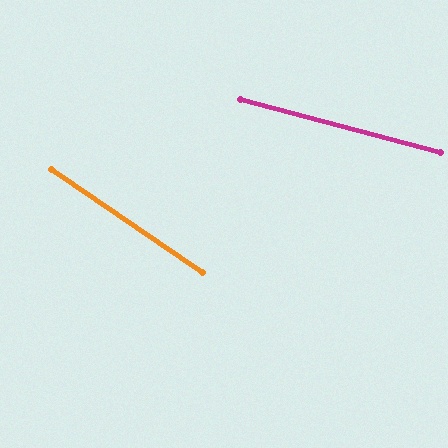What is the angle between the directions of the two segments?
Approximately 20 degrees.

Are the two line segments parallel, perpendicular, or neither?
Neither parallel nor perpendicular — they differ by about 20°.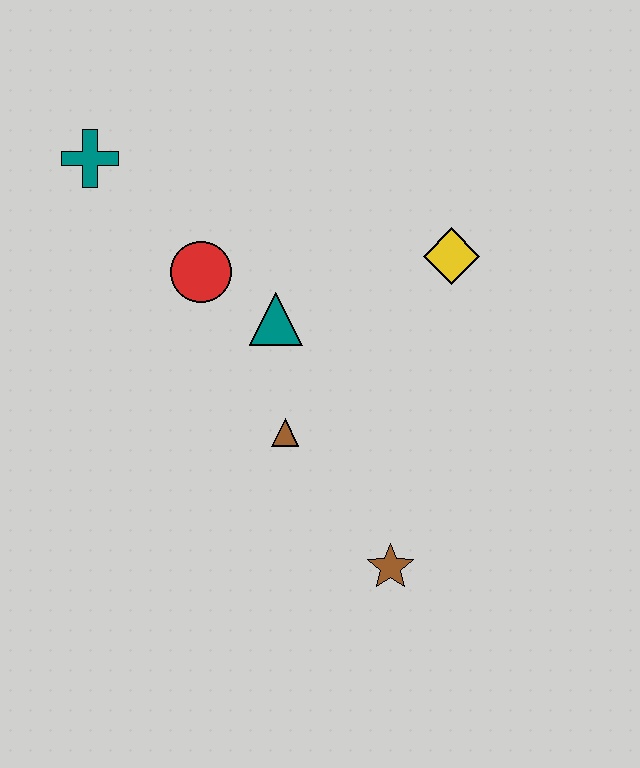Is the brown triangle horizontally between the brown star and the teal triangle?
Yes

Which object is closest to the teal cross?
The red circle is closest to the teal cross.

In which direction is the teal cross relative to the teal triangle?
The teal cross is to the left of the teal triangle.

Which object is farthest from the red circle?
The brown star is farthest from the red circle.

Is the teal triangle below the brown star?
No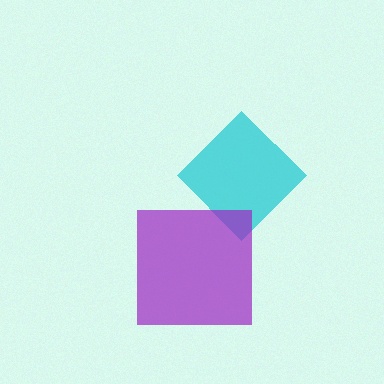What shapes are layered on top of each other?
The layered shapes are: a cyan diamond, a purple square.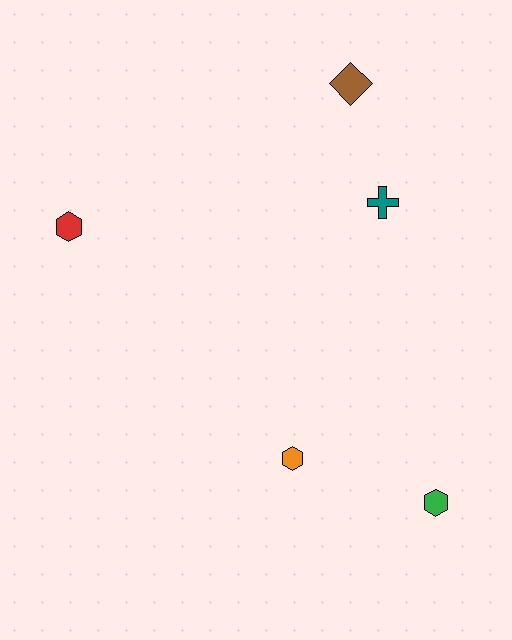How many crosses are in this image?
There is 1 cross.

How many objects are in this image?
There are 5 objects.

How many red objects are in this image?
There is 1 red object.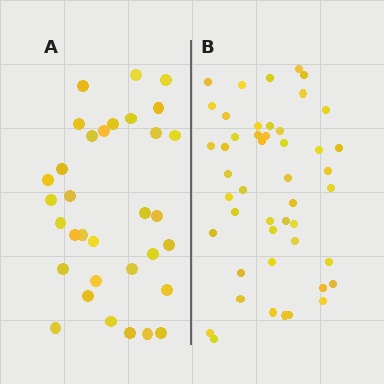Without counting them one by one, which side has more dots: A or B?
Region B (the right region) has more dots.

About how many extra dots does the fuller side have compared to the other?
Region B has approximately 15 more dots than region A.